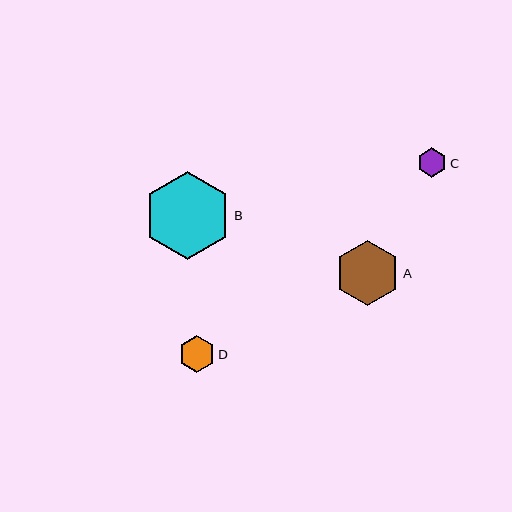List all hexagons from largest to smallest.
From largest to smallest: B, A, D, C.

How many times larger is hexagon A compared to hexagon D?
Hexagon A is approximately 1.8 times the size of hexagon D.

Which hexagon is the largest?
Hexagon B is the largest with a size of approximately 88 pixels.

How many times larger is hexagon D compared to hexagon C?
Hexagon D is approximately 1.2 times the size of hexagon C.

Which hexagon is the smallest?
Hexagon C is the smallest with a size of approximately 29 pixels.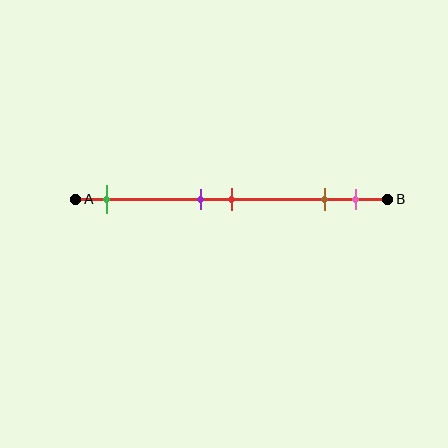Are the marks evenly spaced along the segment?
No, the marks are not evenly spaced.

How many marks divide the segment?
There are 5 marks dividing the segment.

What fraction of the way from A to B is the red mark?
The red mark is approximately 50% (0.5) of the way from A to B.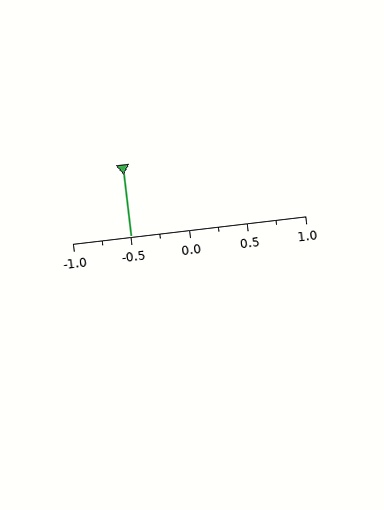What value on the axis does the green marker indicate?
The marker indicates approximately -0.5.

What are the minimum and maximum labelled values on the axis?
The axis runs from -1.0 to 1.0.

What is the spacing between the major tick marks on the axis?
The major ticks are spaced 0.5 apart.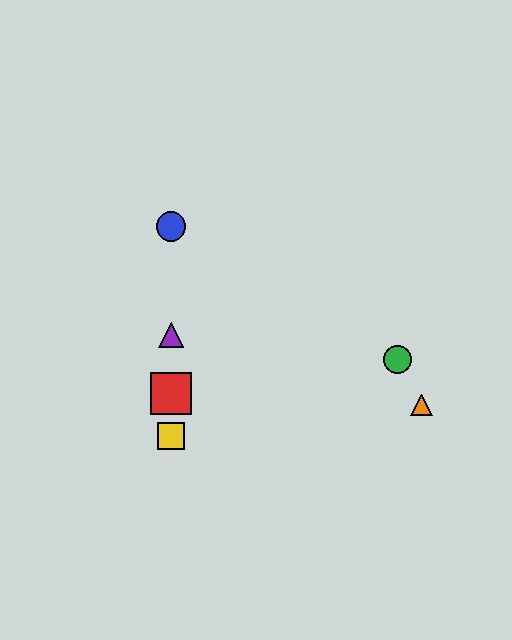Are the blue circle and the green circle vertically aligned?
No, the blue circle is at x≈171 and the green circle is at x≈398.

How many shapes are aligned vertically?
4 shapes (the red square, the blue circle, the yellow square, the purple triangle) are aligned vertically.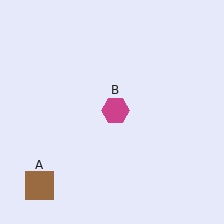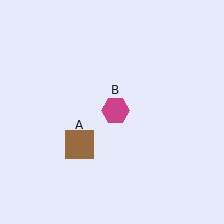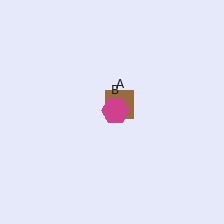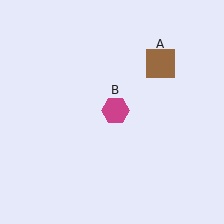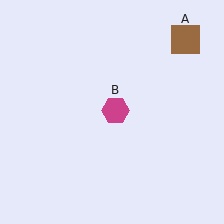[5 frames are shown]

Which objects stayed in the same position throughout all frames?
Magenta hexagon (object B) remained stationary.